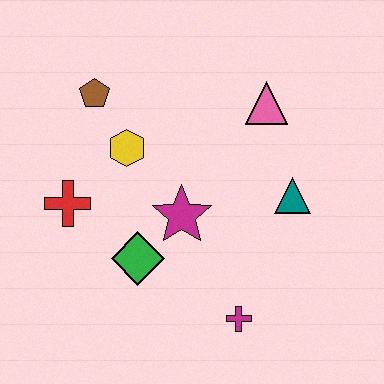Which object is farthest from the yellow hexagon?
The magenta cross is farthest from the yellow hexagon.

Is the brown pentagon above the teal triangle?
Yes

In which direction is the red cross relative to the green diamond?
The red cross is to the left of the green diamond.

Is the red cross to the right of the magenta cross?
No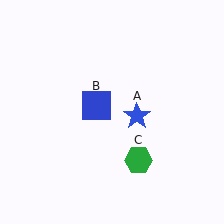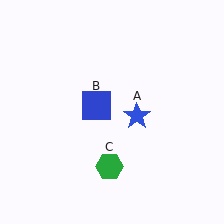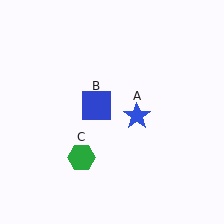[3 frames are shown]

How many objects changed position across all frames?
1 object changed position: green hexagon (object C).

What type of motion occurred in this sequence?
The green hexagon (object C) rotated clockwise around the center of the scene.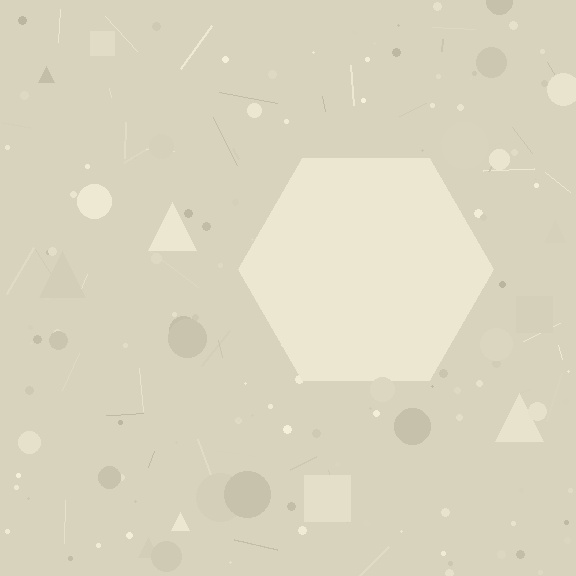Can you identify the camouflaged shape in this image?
The camouflaged shape is a hexagon.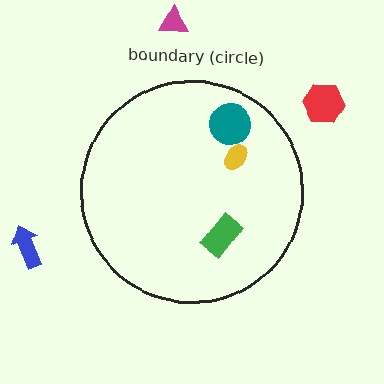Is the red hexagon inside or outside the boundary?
Outside.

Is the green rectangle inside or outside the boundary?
Inside.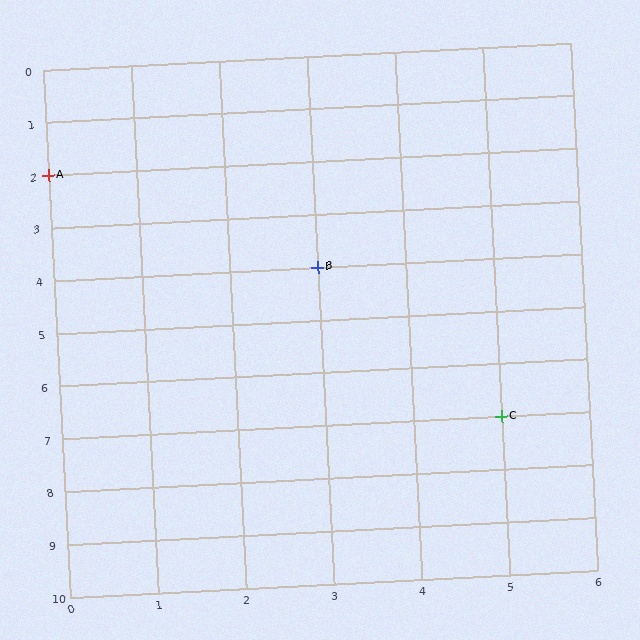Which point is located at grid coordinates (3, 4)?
Point B is at (3, 4).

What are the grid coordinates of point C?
Point C is at grid coordinates (5, 7).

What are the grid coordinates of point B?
Point B is at grid coordinates (3, 4).